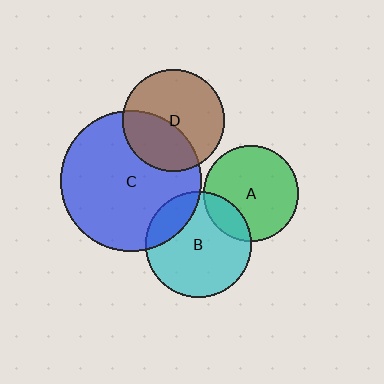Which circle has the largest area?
Circle C (blue).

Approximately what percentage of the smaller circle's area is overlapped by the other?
Approximately 40%.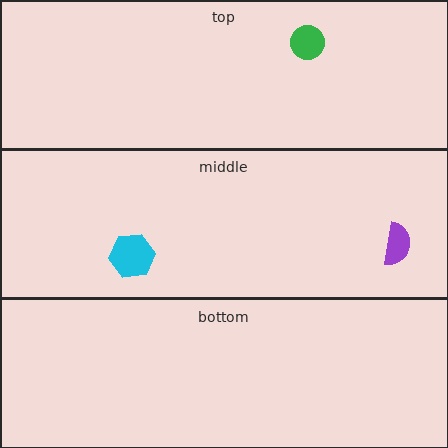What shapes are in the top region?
The green circle.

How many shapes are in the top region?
1.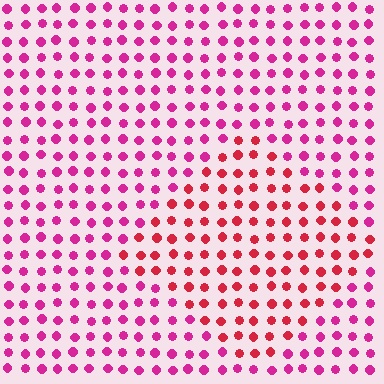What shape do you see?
I see a diamond.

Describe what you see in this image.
The image is filled with small magenta elements in a uniform arrangement. A diamond-shaped region is visible where the elements are tinted to a slightly different hue, forming a subtle color boundary.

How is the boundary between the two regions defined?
The boundary is defined purely by a slight shift in hue (about 31 degrees). Spacing, size, and orientation are identical on both sides.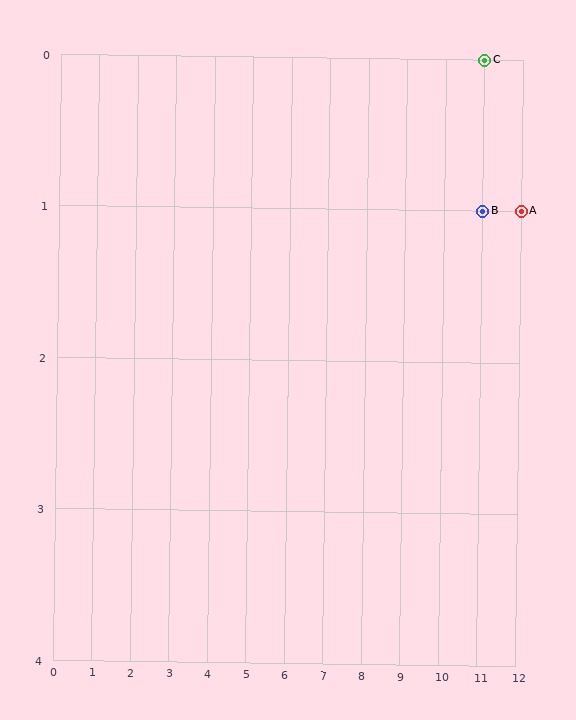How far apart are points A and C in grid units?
Points A and C are 1 column and 1 row apart (about 1.4 grid units diagonally).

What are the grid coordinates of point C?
Point C is at grid coordinates (11, 0).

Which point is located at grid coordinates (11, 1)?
Point B is at (11, 1).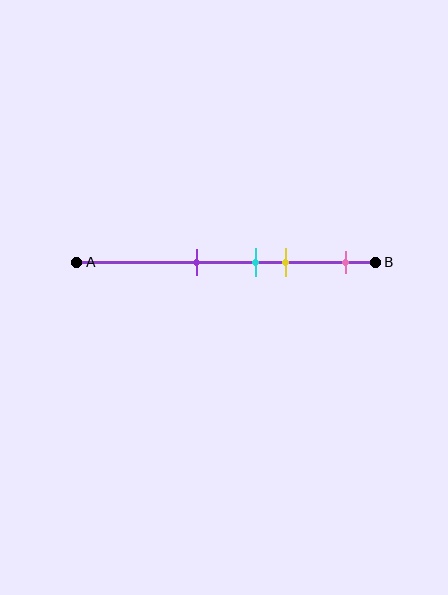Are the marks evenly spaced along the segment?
No, the marks are not evenly spaced.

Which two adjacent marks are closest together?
The cyan and yellow marks are the closest adjacent pair.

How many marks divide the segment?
There are 4 marks dividing the segment.